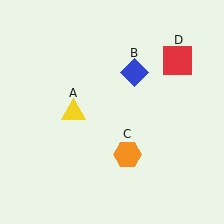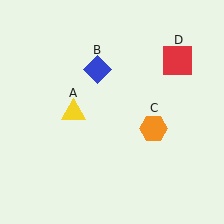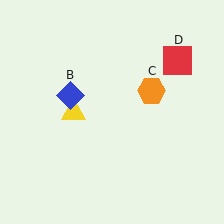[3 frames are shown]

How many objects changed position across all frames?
2 objects changed position: blue diamond (object B), orange hexagon (object C).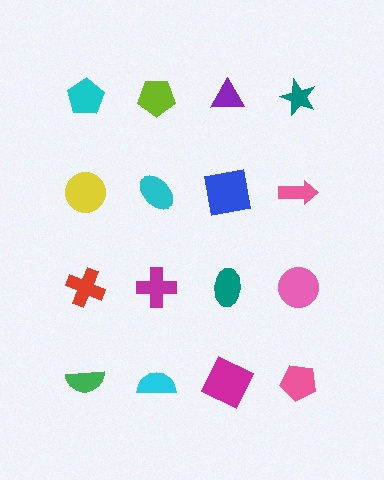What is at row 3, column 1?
A red cross.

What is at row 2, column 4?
A pink arrow.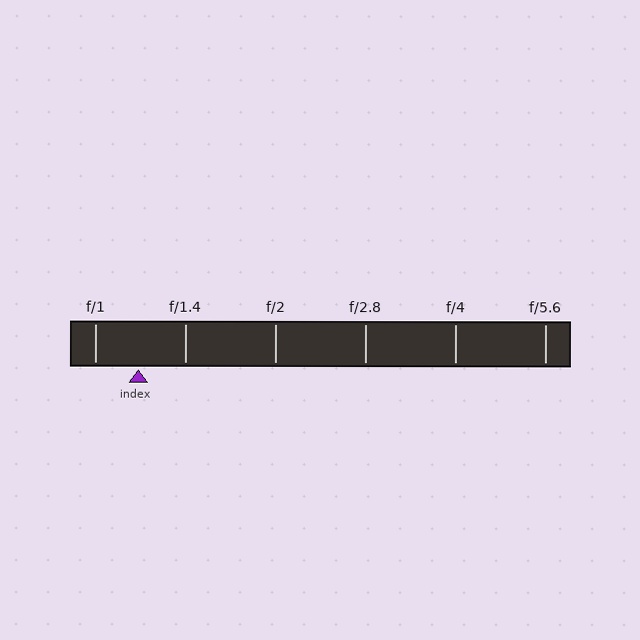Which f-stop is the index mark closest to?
The index mark is closest to f/1.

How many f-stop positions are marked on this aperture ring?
There are 6 f-stop positions marked.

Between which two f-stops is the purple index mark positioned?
The index mark is between f/1 and f/1.4.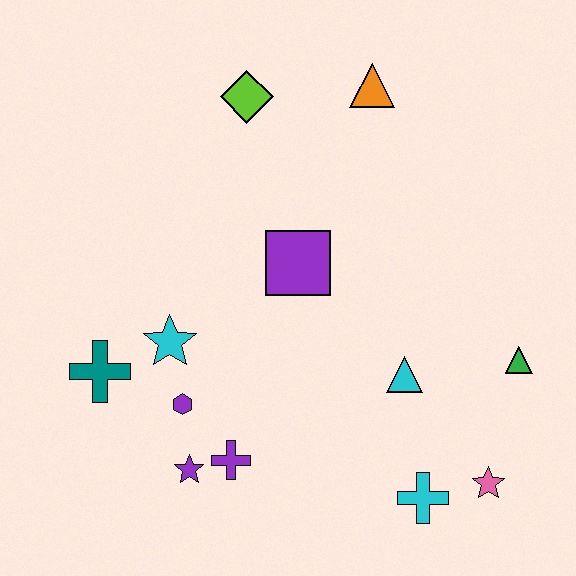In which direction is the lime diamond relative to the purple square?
The lime diamond is above the purple square.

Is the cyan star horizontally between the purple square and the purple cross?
No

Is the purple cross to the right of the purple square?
No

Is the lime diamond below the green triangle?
No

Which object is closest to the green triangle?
The cyan triangle is closest to the green triangle.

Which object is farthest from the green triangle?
The teal cross is farthest from the green triangle.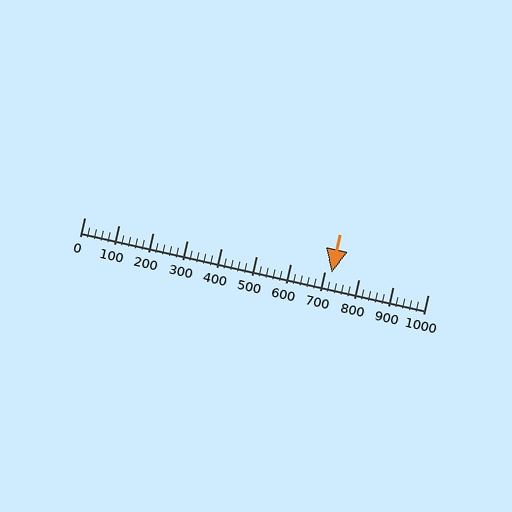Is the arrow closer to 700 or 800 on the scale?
The arrow is closer to 700.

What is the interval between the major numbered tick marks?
The major tick marks are spaced 100 units apart.